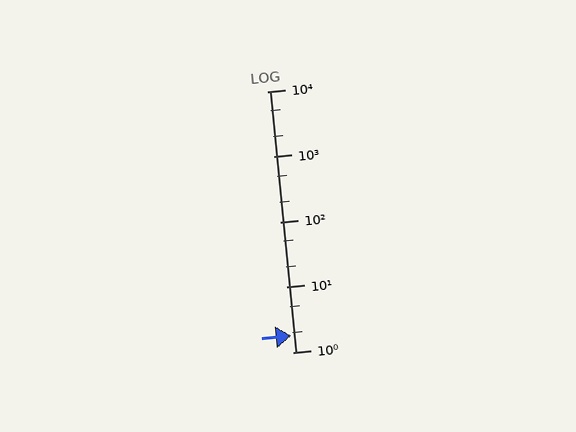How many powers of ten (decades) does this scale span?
The scale spans 4 decades, from 1 to 10000.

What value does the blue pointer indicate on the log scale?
The pointer indicates approximately 1.8.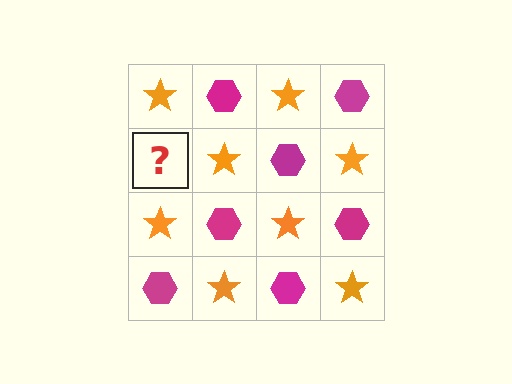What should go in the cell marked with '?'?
The missing cell should contain a magenta hexagon.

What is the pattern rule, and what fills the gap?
The rule is that it alternates orange star and magenta hexagon in a checkerboard pattern. The gap should be filled with a magenta hexagon.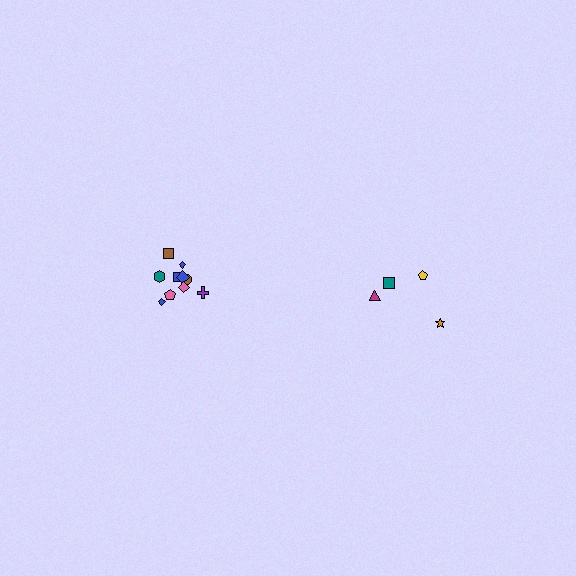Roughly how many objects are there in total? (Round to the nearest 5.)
Roughly 15 objects in total.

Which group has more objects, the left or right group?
The left group.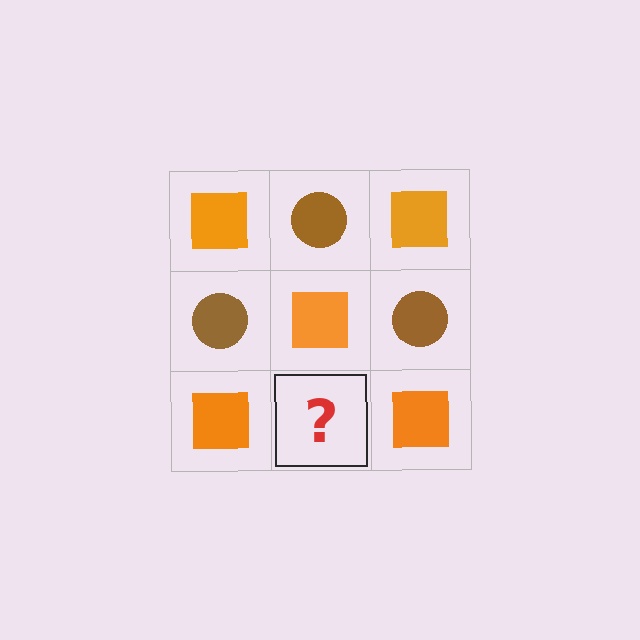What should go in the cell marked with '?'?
The missing cell should contain a brown circle.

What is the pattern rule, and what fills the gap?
The rule is that it alternates orange square and brown circle in a checkerboard pattern. The gap should be filled with a brown circle.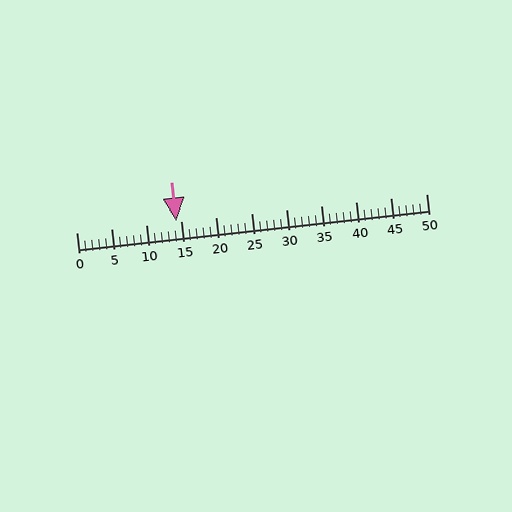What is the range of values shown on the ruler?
The ruler shows values from 0 to 50.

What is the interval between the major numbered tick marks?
The major tick marks are spaced 5 units apart.